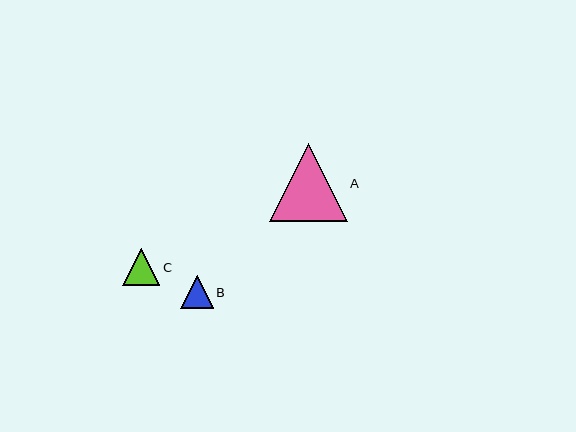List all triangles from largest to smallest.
From largest to smallest: A, C, B.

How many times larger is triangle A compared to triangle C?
Triangle A is approximately 2.1 times the size of triangle C.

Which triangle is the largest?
Triangle A is the largest with a size of approximately 78 pixels.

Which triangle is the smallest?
Triangle B is the smallest with a size of approximately 33 pixels.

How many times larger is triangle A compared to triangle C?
Triangle A is approximately 2.1 times the size of triangle C.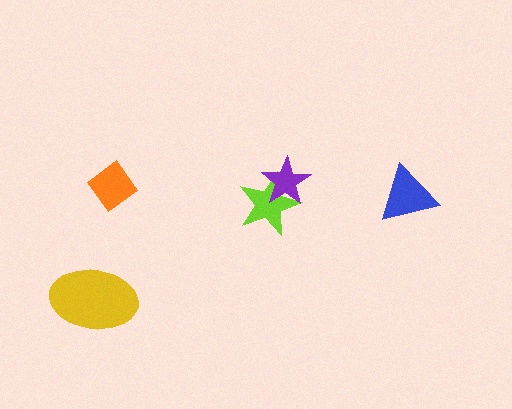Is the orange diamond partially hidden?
No, no other shape covers it.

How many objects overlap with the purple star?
1 object overlaps with the purple star.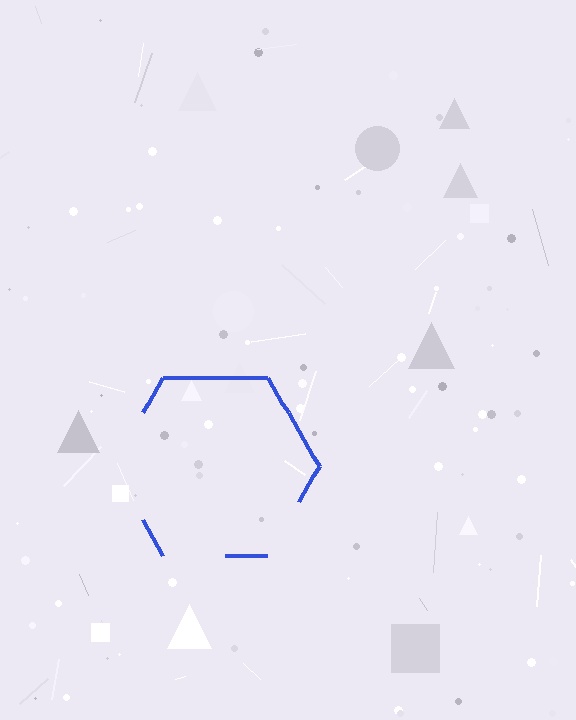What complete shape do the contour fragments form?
The contour fragments form a hexagon.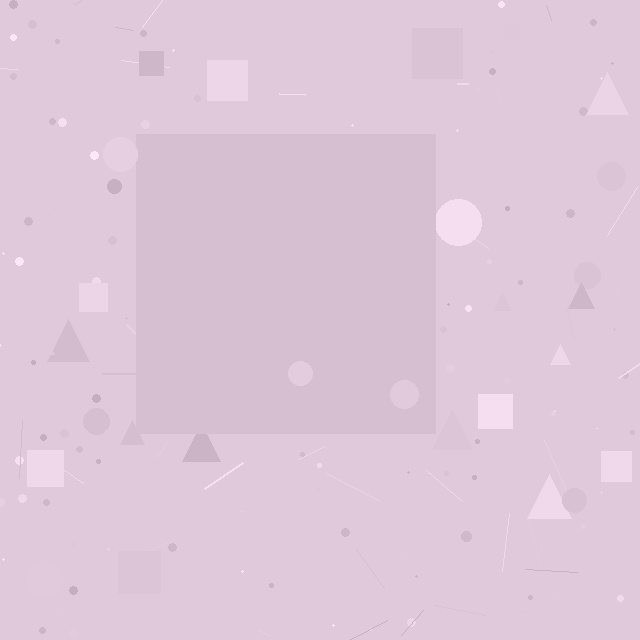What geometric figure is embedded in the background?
A square is embedded in the background.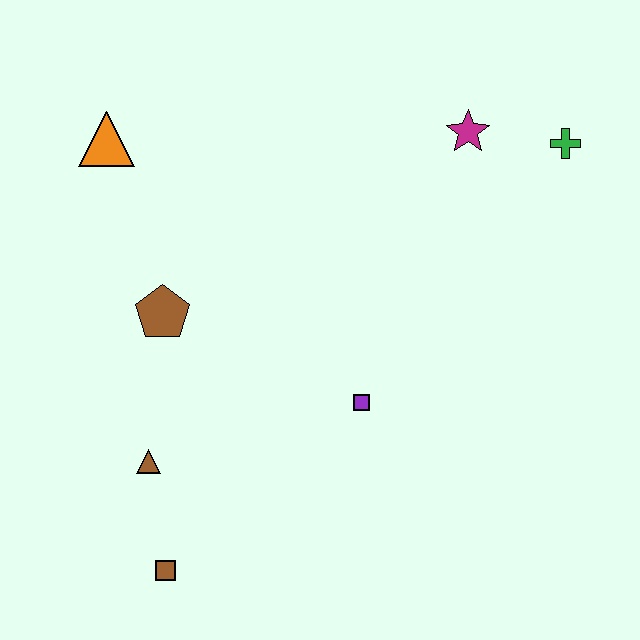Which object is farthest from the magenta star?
The brown square is farthest from the magenta star.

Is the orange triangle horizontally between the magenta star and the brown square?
No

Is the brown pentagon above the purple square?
Yes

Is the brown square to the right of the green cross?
No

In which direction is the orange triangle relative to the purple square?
The orange triangle is above the purple square.